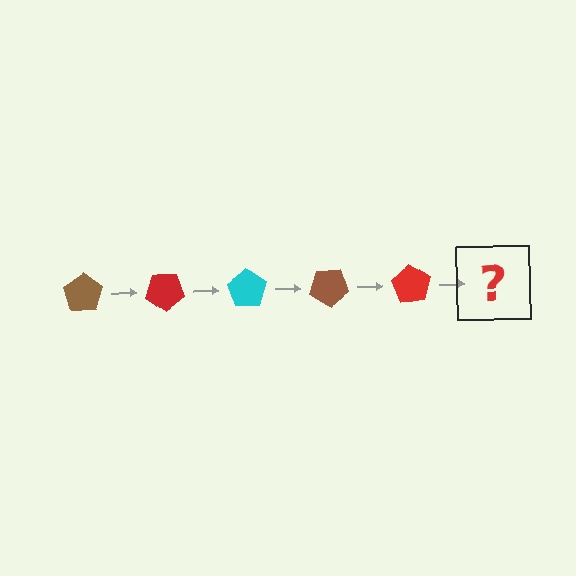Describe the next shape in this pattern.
It should be a cyan pentagon, rotated 175 degrees from the start.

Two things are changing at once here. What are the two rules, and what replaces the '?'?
The two rules are that it rotates 35 degrees each step and the color cycles through brown, red, and cyan. The '?' should be a cyan pentagon, rotated 175 degrees from the start.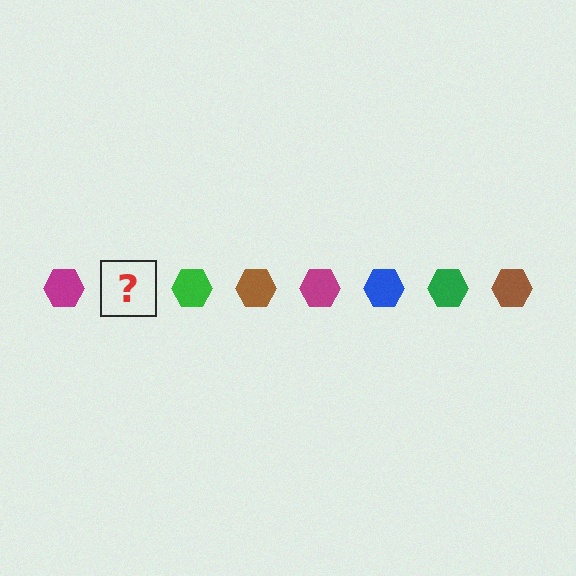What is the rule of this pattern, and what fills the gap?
The rule is that the pattern cycles through magenta, blue, green, brown hexagons. The gap should be filled with a blue hexagon.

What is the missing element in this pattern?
The missing element is a blue hexagon.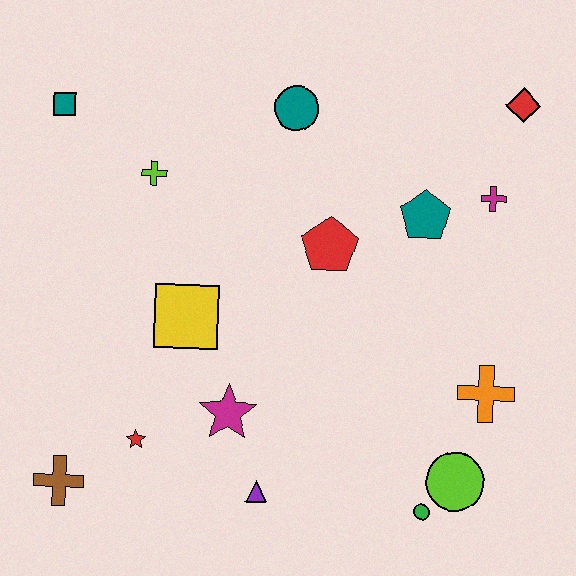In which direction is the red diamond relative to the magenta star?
The red diamond is above the magenta star.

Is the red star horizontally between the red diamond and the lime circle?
No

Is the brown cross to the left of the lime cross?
Yes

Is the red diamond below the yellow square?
No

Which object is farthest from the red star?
The red diamond is farthest from the red star.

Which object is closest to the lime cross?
The teal square is closest to the lime cross.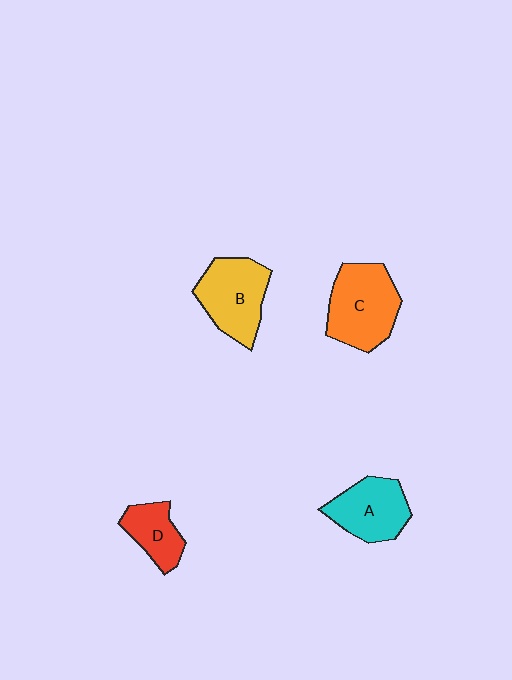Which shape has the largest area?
Shape C (orange).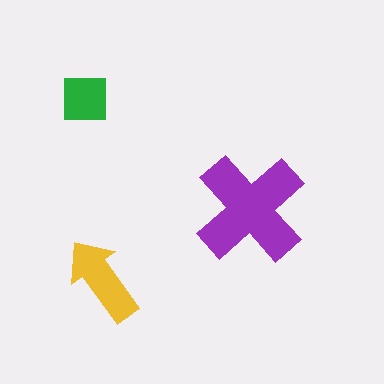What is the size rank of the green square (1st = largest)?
3rd.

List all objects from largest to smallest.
The purple cross, the yellow arrow, the green square.